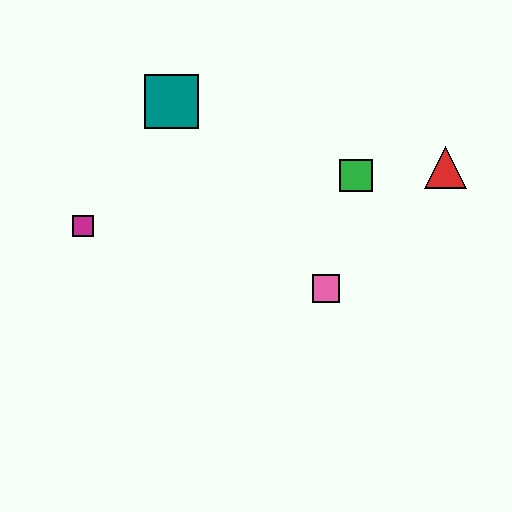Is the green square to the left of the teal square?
No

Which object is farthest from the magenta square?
The red triangle is farthest from the magenta square.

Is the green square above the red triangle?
No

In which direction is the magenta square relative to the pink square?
The magenta square is to the left of the pink square.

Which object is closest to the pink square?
The green square is closest to the pink square.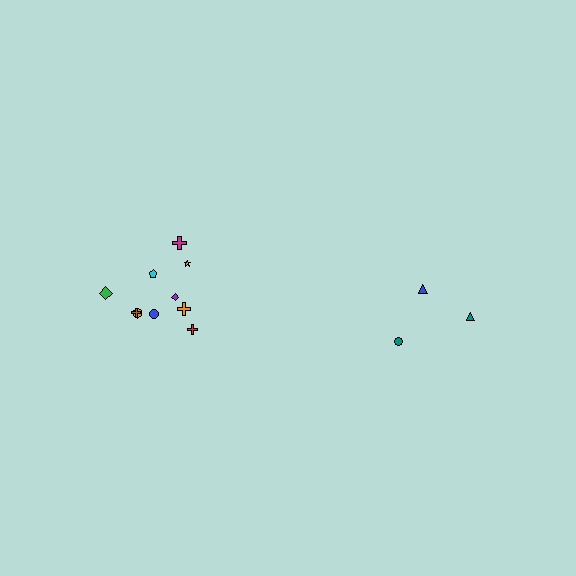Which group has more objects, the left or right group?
The left group.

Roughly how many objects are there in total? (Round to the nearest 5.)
Roughly 15 objects in total.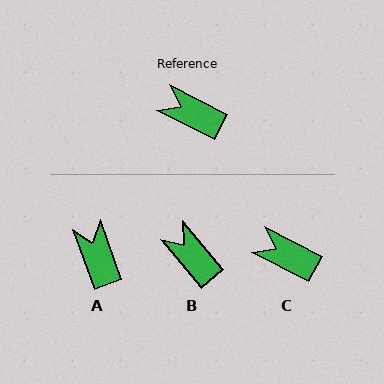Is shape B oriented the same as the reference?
No, it is off by about 23 degrees.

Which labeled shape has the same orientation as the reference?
C.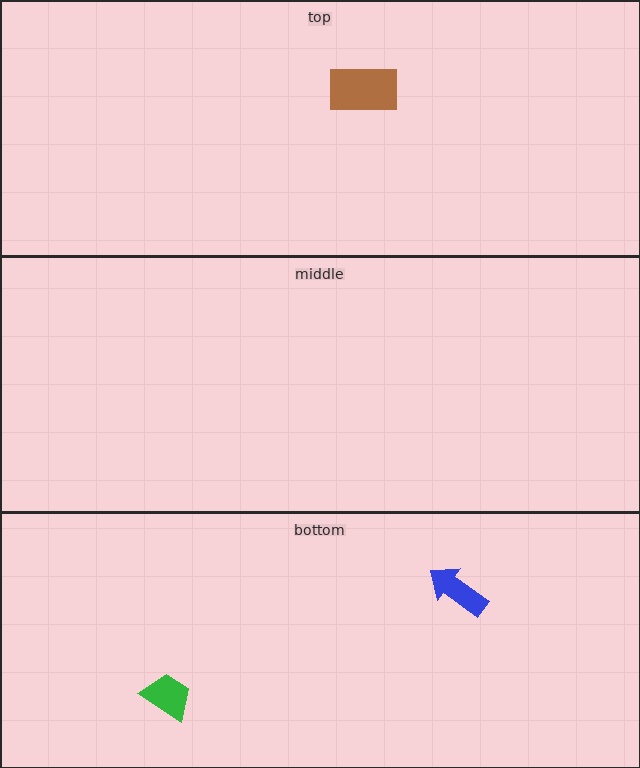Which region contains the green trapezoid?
The bottom region.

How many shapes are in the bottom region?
2.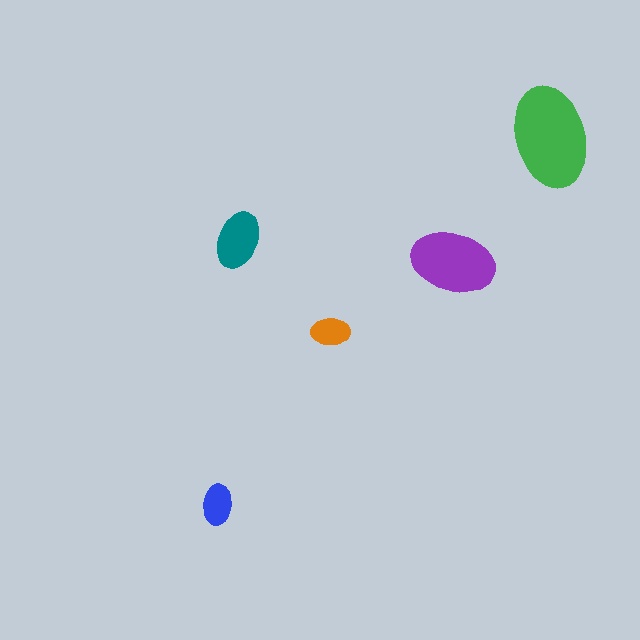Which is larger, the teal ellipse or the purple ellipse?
The purple one.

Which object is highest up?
The green ellipse is topmost.